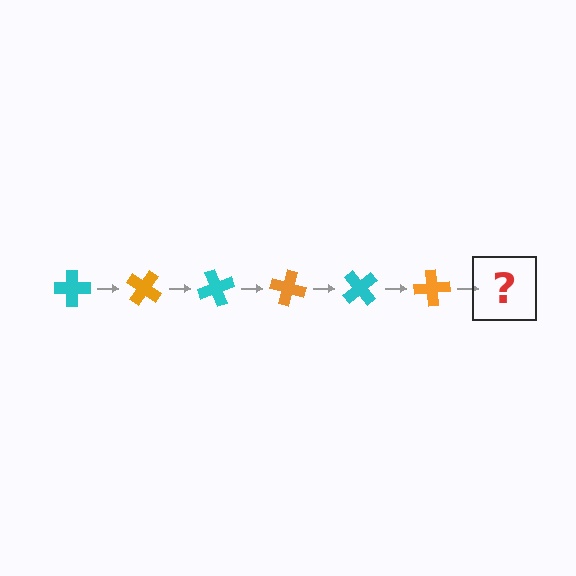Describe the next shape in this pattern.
It should be a cyan cross, rotated 210 degrees from the start.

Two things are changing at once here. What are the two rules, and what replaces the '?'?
The two rules are that it rotates 35 degrees each step and the color cycles through cyan and orange. The '?' should be a cyan cross, rotated 210 degrees from the start.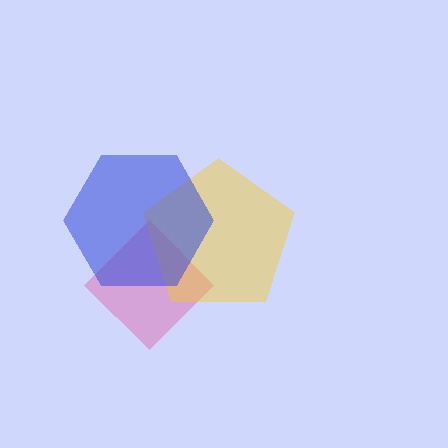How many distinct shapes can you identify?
There are 3 distinct shapes: a pink diamond, a yellow pentagon, a blue hexagon.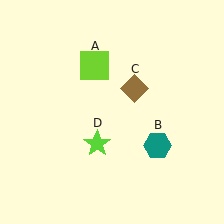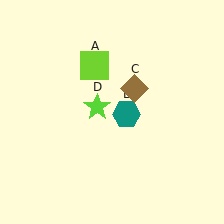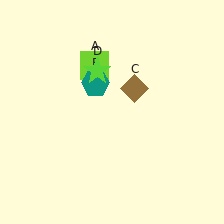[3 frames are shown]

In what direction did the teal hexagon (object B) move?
The teal hexagon (object B) moved up and to the left.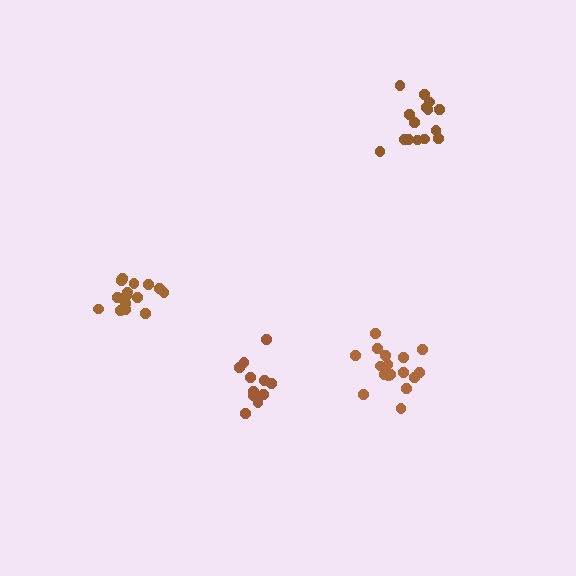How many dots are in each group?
Group 1: 17 dots, Group 2: 15 dots, Group 3: 15 dots, Group 4: 12 dots (59 total).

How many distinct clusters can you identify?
There are 4 distinct clusters.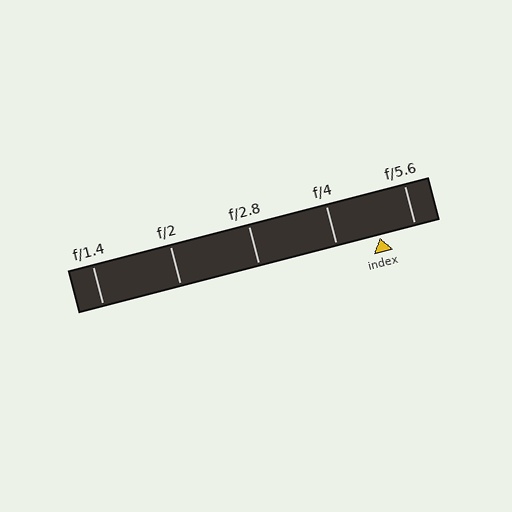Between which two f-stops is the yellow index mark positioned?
The index mark is between f/4 and f/5.6.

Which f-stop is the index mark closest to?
The index mark is closest to f/5.6.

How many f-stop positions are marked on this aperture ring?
There are 5 f-stop positions marked.